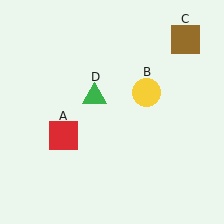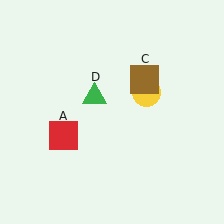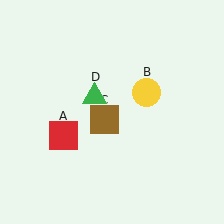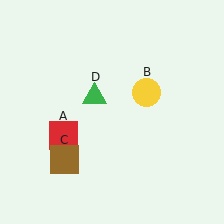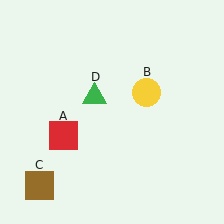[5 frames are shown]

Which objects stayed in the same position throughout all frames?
Red square (object A) and yellow circle (object B) and green triangle (object D) remained stationary.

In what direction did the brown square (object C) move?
The brown square (object C) moved down and to the left.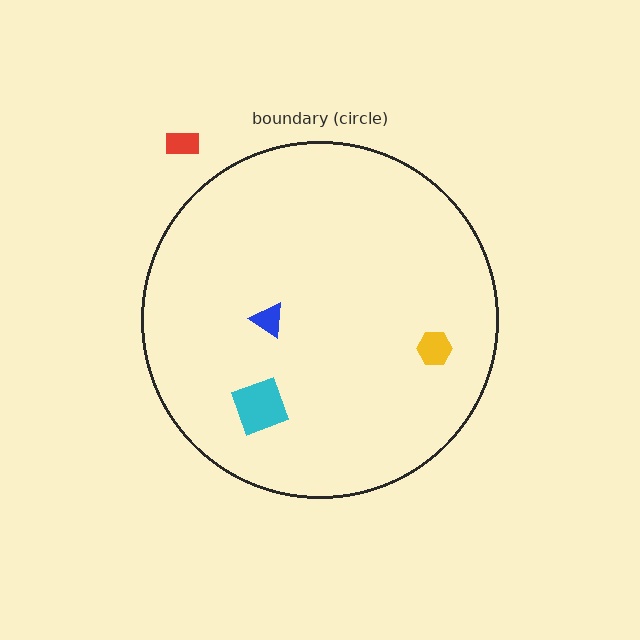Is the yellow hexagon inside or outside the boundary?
Inside.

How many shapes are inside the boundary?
3 inside, 1 outside.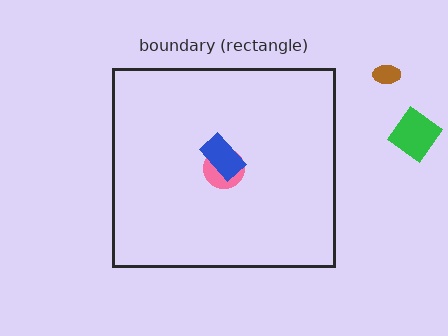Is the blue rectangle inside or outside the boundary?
Inside.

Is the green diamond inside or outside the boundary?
Outside.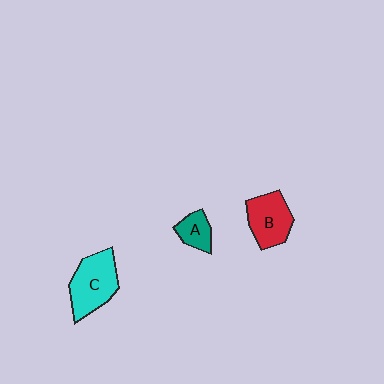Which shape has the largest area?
Shape C (cyan).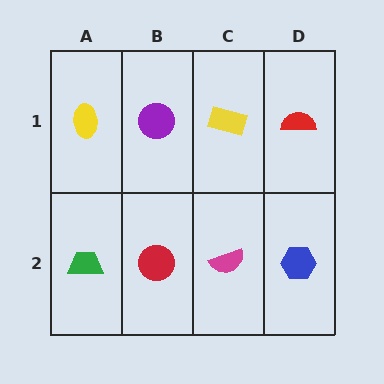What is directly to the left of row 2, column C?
A red circle.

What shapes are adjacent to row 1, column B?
A red circle (row 2, column B), a yellow ellipse (row 1, column A), a yellow rectangle (row 1, column C).